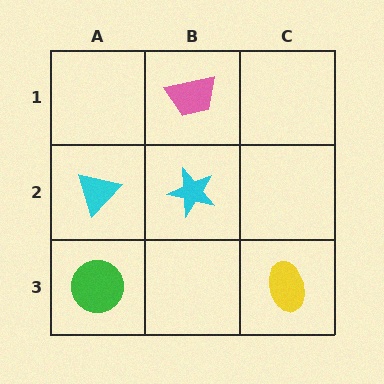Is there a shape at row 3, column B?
No, that cell is empty.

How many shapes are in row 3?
2 shapes.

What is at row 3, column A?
A green circle.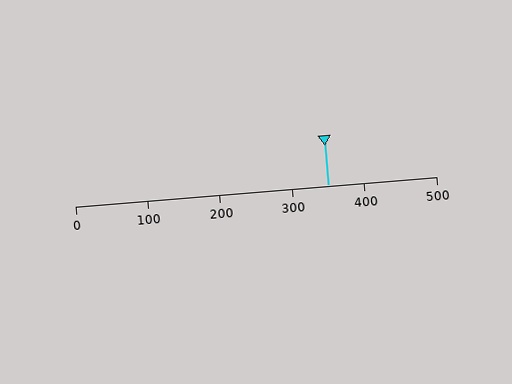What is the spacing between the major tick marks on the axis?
The major ticks are spaced 100 apart.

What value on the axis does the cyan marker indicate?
The marker indicates approximately 350.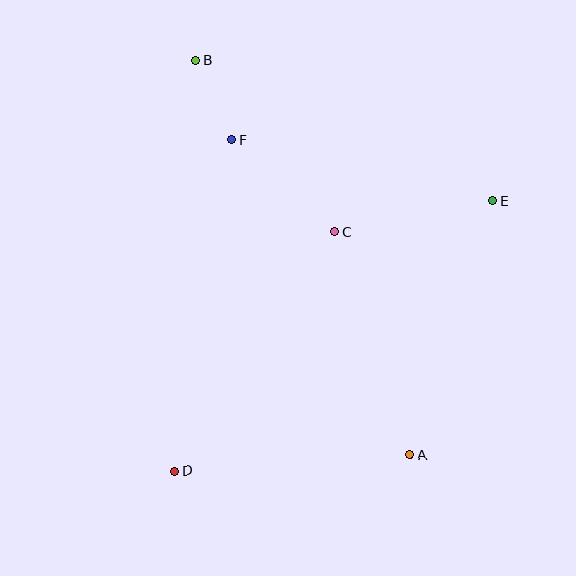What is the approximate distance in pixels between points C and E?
The distance between C and E is approximately 160 pixels.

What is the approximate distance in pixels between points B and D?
The distance between B and D is approximately 411 pixels.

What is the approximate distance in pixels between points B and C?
The distance between B and C is approximately 221 pixels.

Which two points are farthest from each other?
Points A and B are farthest from each other.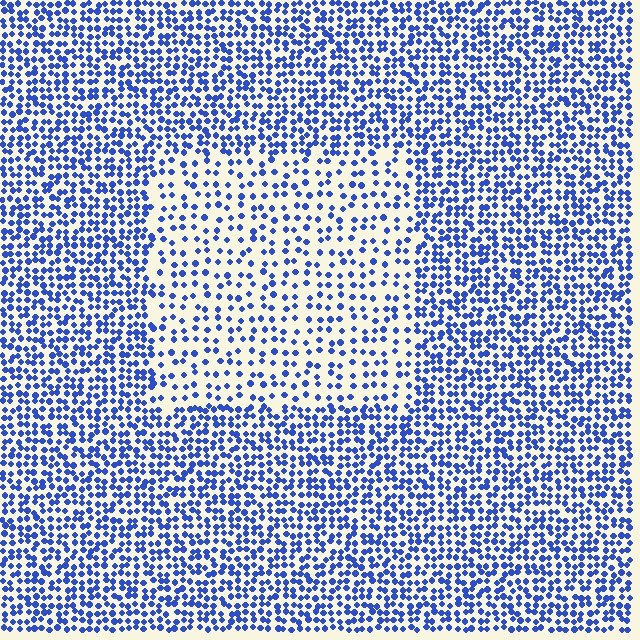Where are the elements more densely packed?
The elements are more densely packed outside the rectangle boundary.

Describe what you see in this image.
The image contains small blue elements arranged at two different densities. A rectangle-shaped region is visible where the elements are less densely packed than the surrounding area.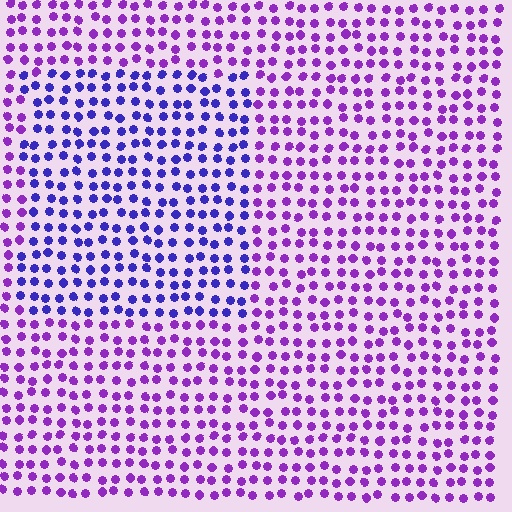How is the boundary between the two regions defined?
The boundary is defined purely by a slight shift in hue (about 36 degrees). Spacing, size, and orientation are identical on both sides.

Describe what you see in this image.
The image is filled with small purple elements in a uniform arrangement. A rectangle-shaped region is visible where the elements are tinted to a slightly different hue, forming a subtle color boundary.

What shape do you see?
I see a rectangle.